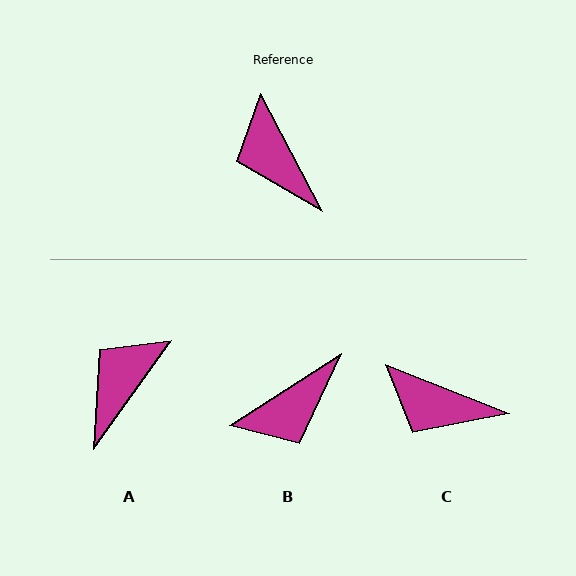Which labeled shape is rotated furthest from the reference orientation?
B, about 95 degrees away.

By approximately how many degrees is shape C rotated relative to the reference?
Approximately 41 degrees counter-clockwise.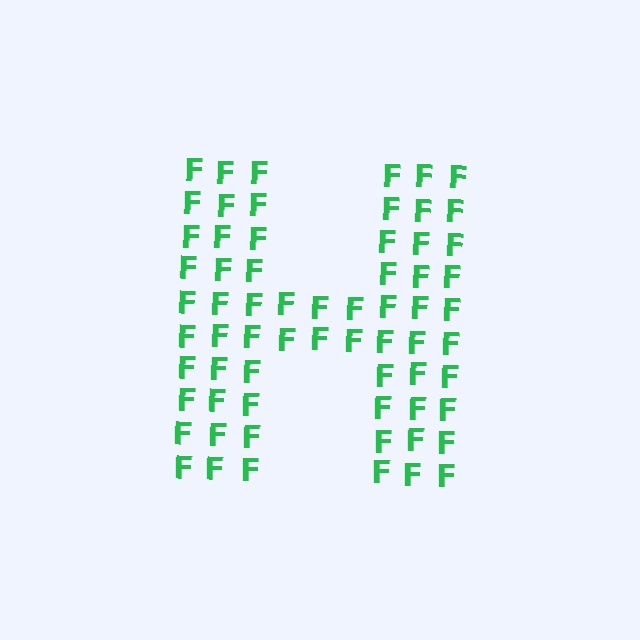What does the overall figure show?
The overall figure shows the letter H.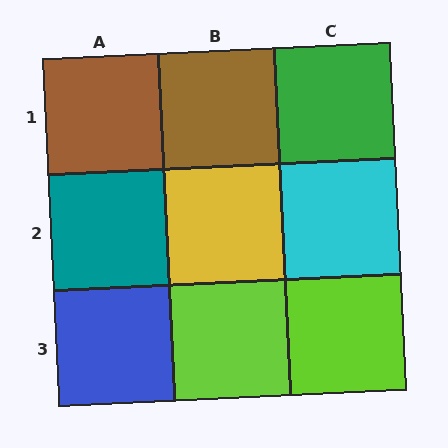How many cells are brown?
2 cells are brown.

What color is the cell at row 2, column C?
Cyan.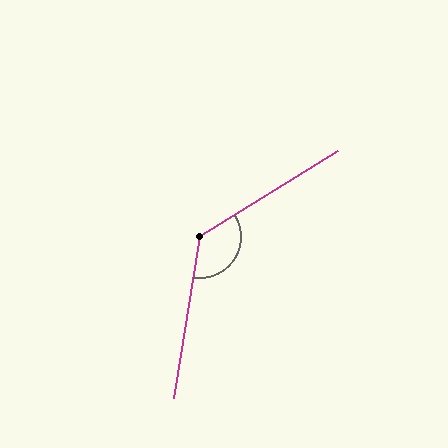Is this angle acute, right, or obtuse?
It is obtuse.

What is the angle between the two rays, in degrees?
Approximately 131 degrees.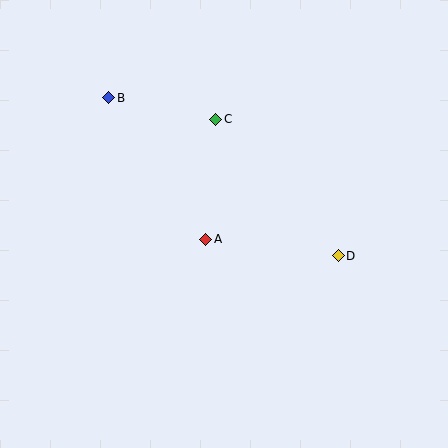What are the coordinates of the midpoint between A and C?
The midpoint between A and C is at (211, 179).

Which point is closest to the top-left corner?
Point B is closest to the top-left corner.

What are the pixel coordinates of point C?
Point C is at (216, 119).